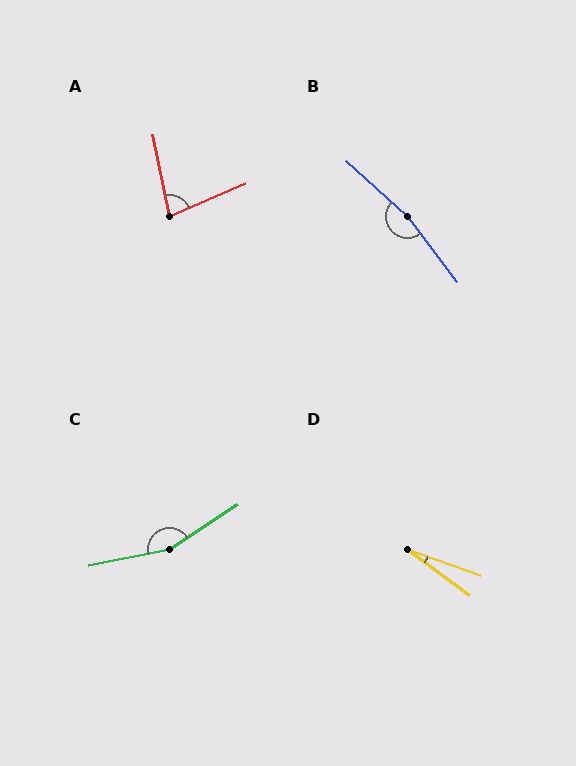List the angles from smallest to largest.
D (17°), A (78°), C (158°), B (170°).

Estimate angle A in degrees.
Approximately 78 degrees.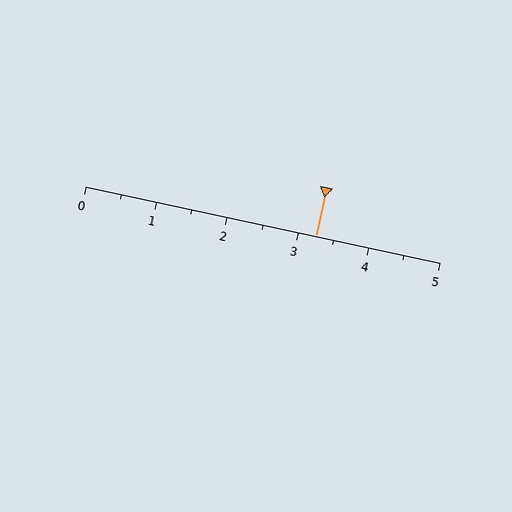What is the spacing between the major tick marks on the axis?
The major ticks are spaced 1 apart.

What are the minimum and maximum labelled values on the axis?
The axis runs from 0 to 5.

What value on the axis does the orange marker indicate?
The marker indicates approximately 3.2.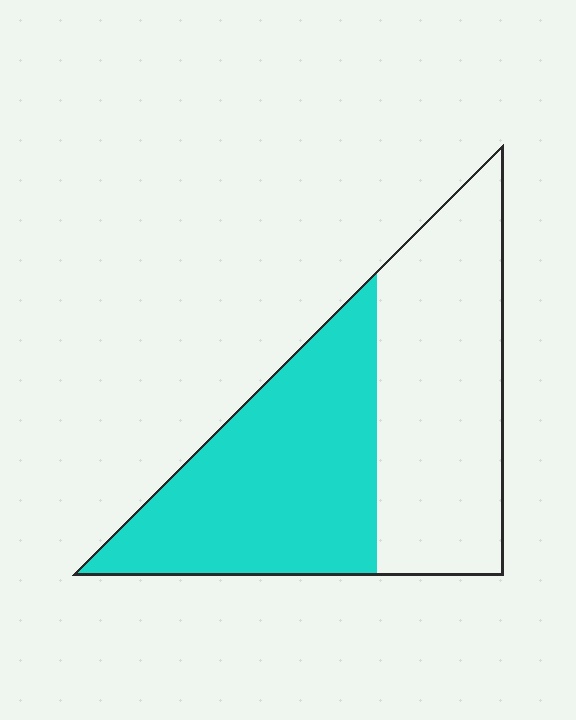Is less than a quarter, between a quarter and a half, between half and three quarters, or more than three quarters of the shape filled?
Between a quarter and a half.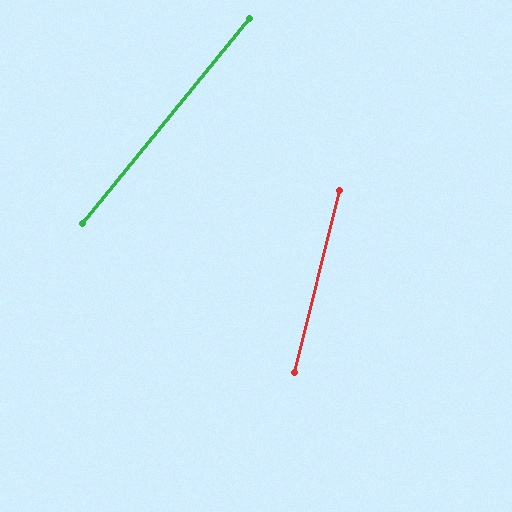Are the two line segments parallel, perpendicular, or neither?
Neither parallel nor perpendicular — they differ by about 25°.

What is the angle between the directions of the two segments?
Approximately 25 degrees.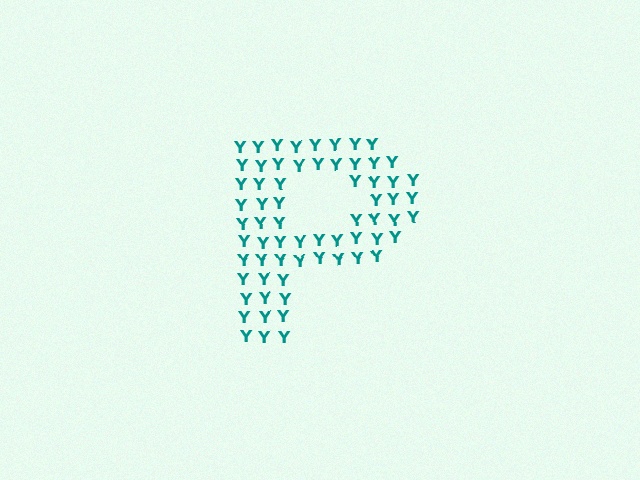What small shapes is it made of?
It is made of small letter Y's.